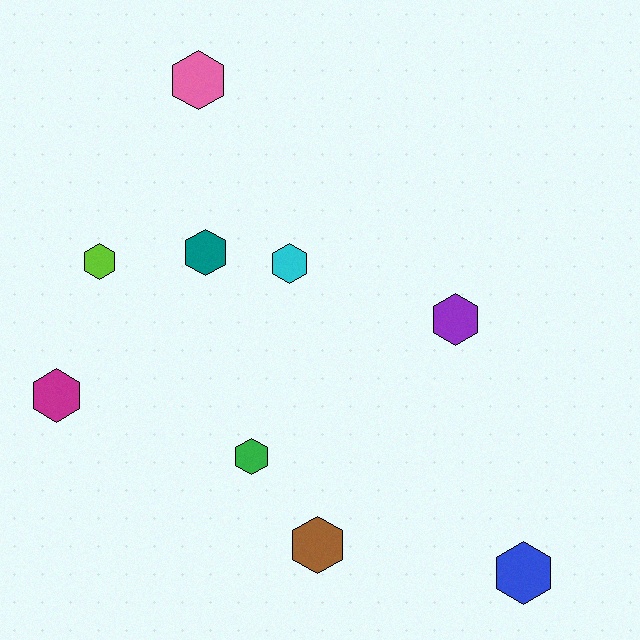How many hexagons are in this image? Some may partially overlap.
There are 9 hexagons.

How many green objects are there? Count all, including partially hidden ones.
There is 1 green object.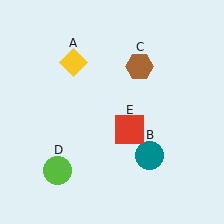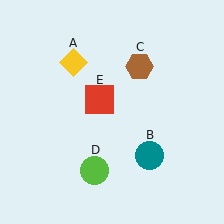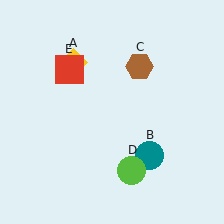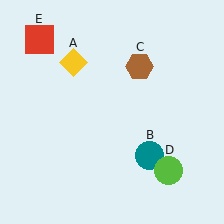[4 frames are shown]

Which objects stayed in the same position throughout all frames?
Yellow diamond (object A) and teal circle (object B) and brown hexagon (object C) remained stationary.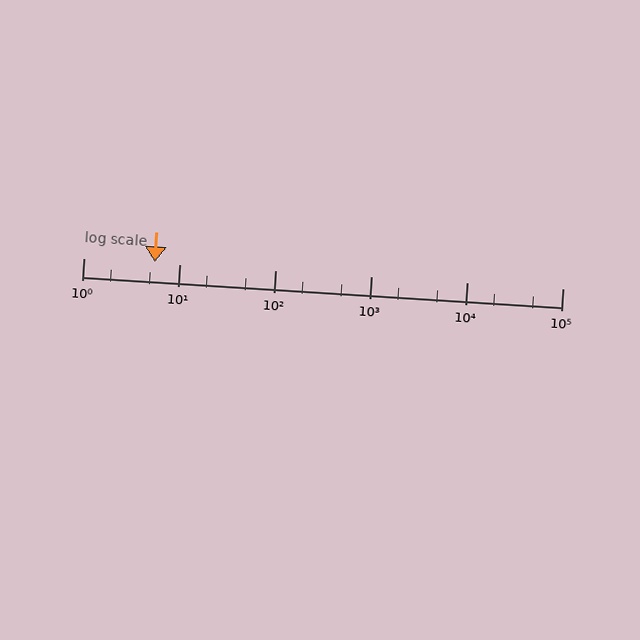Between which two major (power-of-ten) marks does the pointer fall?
The pointer is between 1 and 10.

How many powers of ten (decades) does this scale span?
The scale spans 5 decades, from 1 to 100000.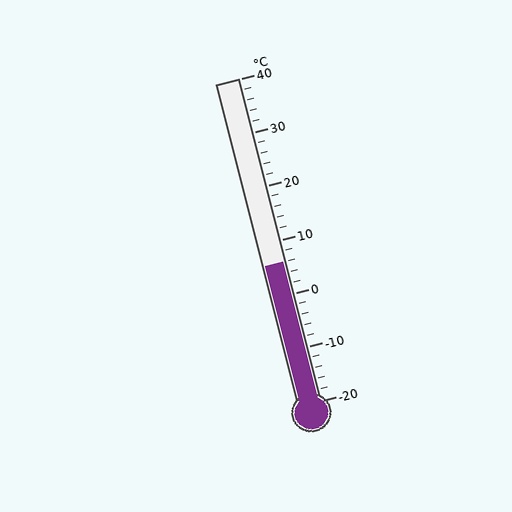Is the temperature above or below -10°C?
The temperature is above -10°C.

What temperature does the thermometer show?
The thermometer shows approximately 6°C.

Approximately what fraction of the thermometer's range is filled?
The thermometer is filled to approximately 45% of its range.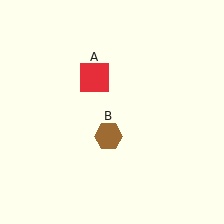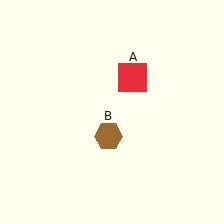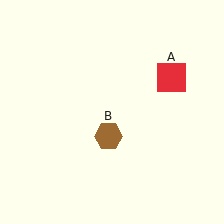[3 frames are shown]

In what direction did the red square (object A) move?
The red square (object A) moved right.